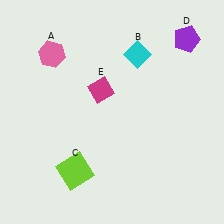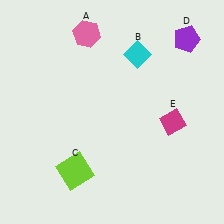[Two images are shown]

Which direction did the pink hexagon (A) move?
The pink hexagon (A) moved right.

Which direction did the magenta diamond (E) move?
The magenta diamond (E) moved right.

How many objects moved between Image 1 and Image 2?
2 objects moved between the two images.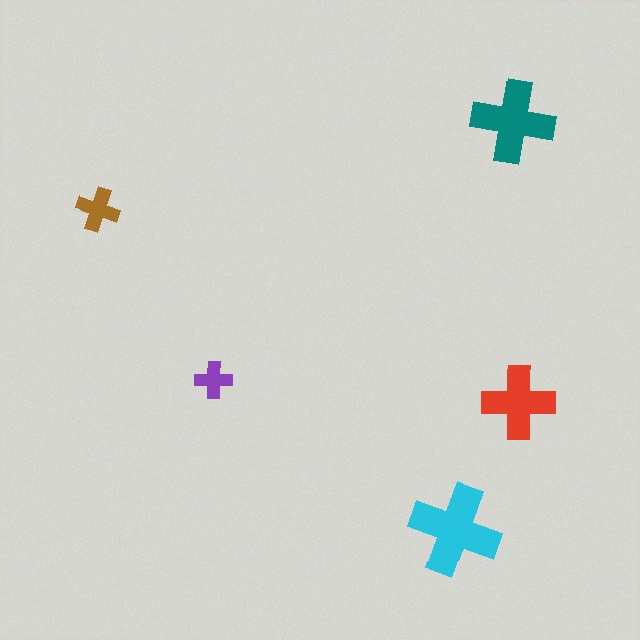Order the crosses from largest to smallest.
the cyan one, the teal one, the red one, the brown one, the purple one.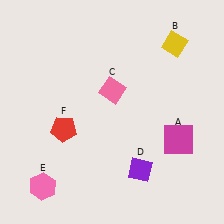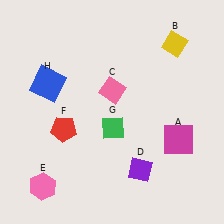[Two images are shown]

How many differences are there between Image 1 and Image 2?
There are 2 differences between the two images.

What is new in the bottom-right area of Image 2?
A green diamond (G) was added in the bottom-right area of Image 2.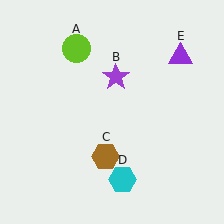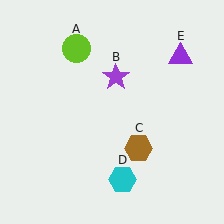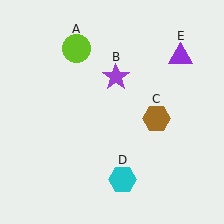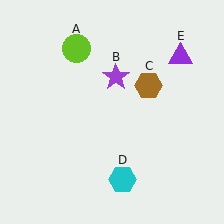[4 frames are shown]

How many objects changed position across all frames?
1 object changed position: brown hexagon (object C).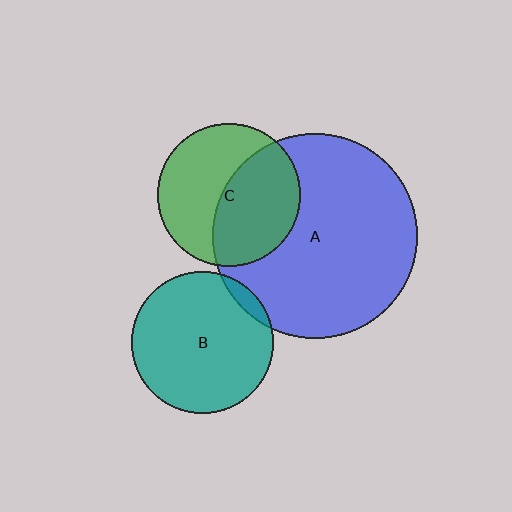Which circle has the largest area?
Circle A (blue).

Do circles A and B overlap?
Yes.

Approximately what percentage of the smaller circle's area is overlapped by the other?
Approximately 5%.